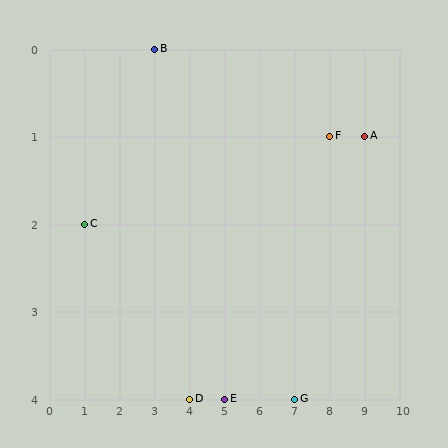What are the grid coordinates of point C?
Point C is at grid coordinates (1, 2).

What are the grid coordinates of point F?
Point F is at grid coordinates (8, 1).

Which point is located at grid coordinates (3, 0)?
Point B is at (3, 0).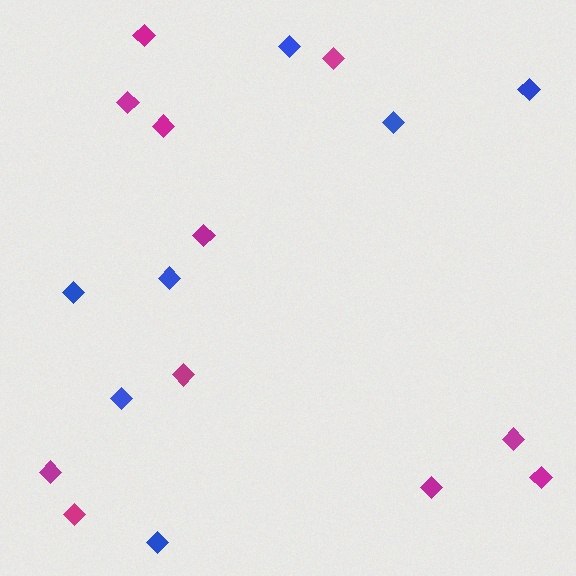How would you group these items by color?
There are 2 groups: one group of magenta diamonds (11) and one group of blue diamonds (7).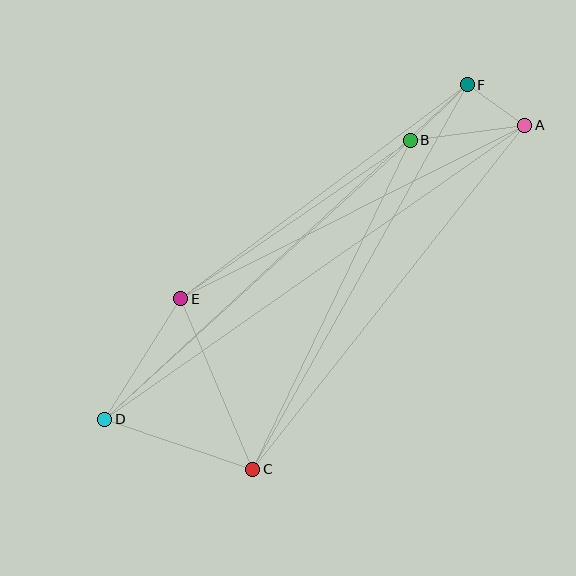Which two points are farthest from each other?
Points A and D are farthest from each other.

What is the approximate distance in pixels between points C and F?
The distance between C and F is approximately 440 pixels.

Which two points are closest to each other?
Points A and F are closest to each other.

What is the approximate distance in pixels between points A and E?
The distance between A and E is approximately 385 pixels.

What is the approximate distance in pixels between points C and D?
The distance between C and D is approximately 157 pixels.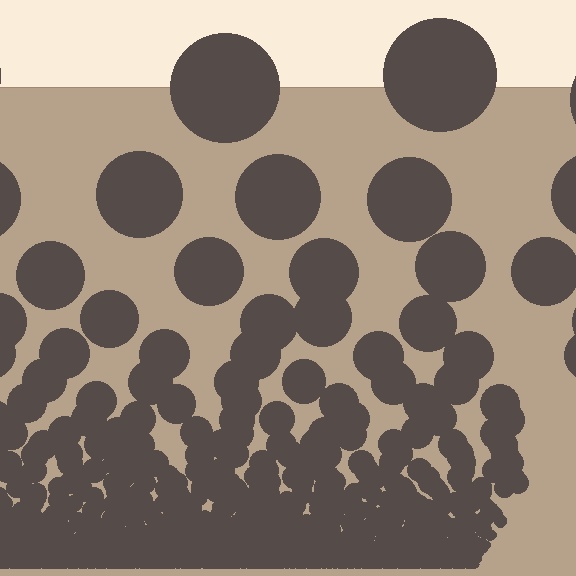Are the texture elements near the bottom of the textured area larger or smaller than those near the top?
Smaller. The gradient is inverted — elements near the bottom are smaller and denser.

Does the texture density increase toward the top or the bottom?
Density increases toward the bottom.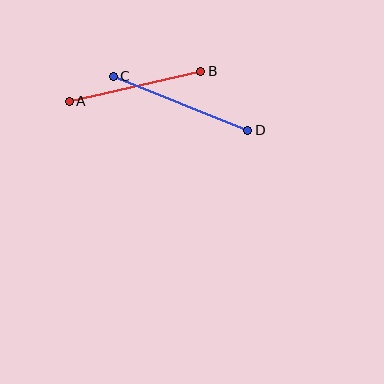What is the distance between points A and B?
The distance is approximately 135 pixels.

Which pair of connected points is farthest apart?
Points C and D are farthest apart.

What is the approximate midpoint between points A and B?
The midpoint is at approximately (135, 86) pixels.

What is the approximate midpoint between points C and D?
The midpoint is at approximately (181, 103) pixels.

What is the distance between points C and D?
The distance is approximately 145 pixels.